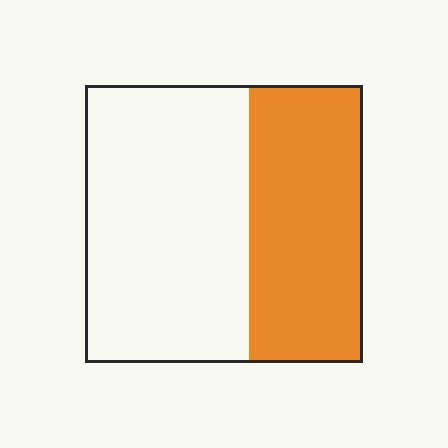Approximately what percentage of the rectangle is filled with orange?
Approximately 40%.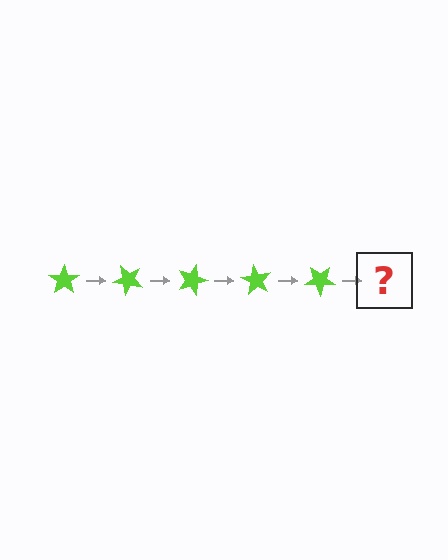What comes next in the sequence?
The next element should be a lime star rotated 225 degrees.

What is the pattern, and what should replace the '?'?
The pattern is that the star rotates 45 degrees each step. The '?' should be a lime star rotated 225 degrees.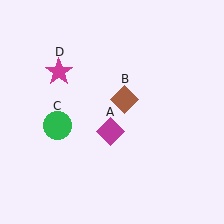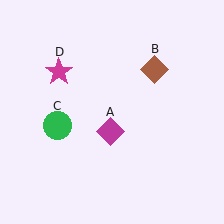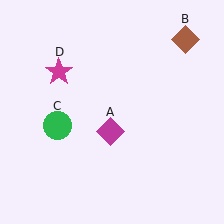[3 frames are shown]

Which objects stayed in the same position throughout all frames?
Magenta diamond (object A) and green circle (object C) and magenta star (object D) remained stationary.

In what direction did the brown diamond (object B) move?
The brown diamond (object B) moved up and to the right.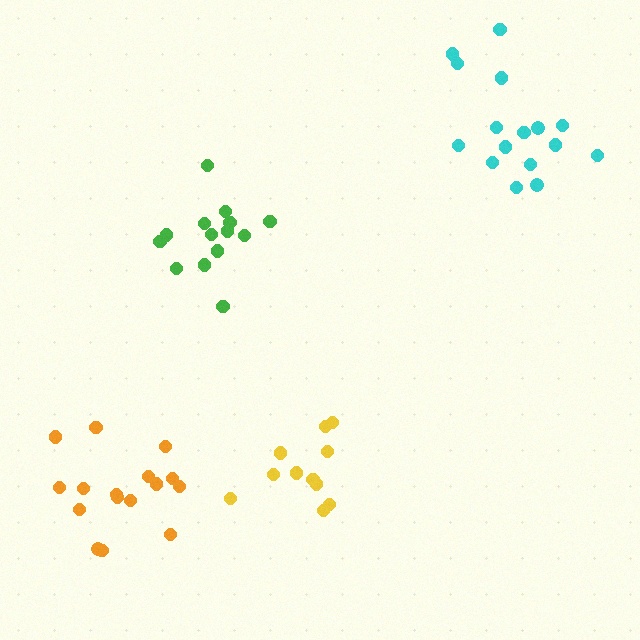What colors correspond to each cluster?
The clusters are colored: green, orange, cyan, yellow.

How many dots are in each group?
Group 1: 14 dots, Group 2: 16 dots, Group 3: 16 dots, Group 4: 11 dots (57 total).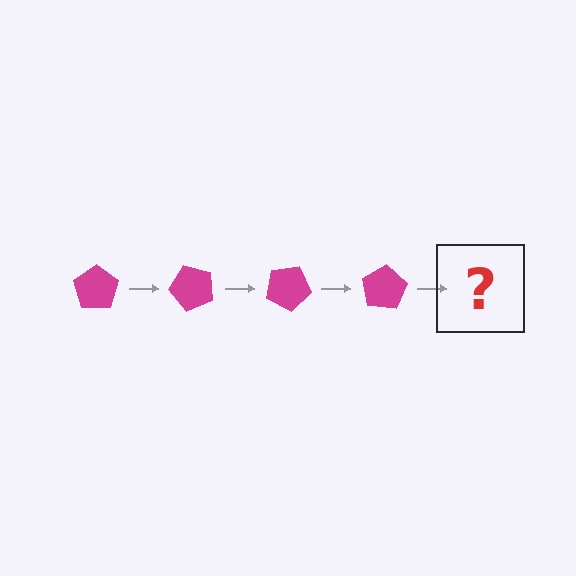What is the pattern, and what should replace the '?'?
The pattern is that the pentagon rotates 50 degrees each step. The '?' should be a magenta pentagon rotated 200 degrees.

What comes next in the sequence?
The next element should be a magenta pentagon rotated 200 degrees.